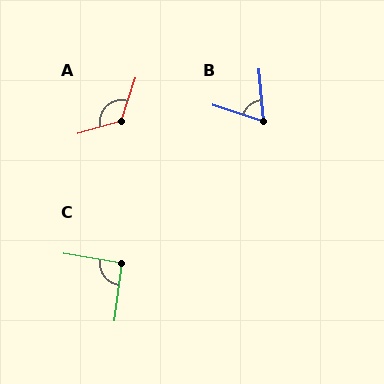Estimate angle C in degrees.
Approximately 92 degrees.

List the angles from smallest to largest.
B (67°), C (92°), A (124°).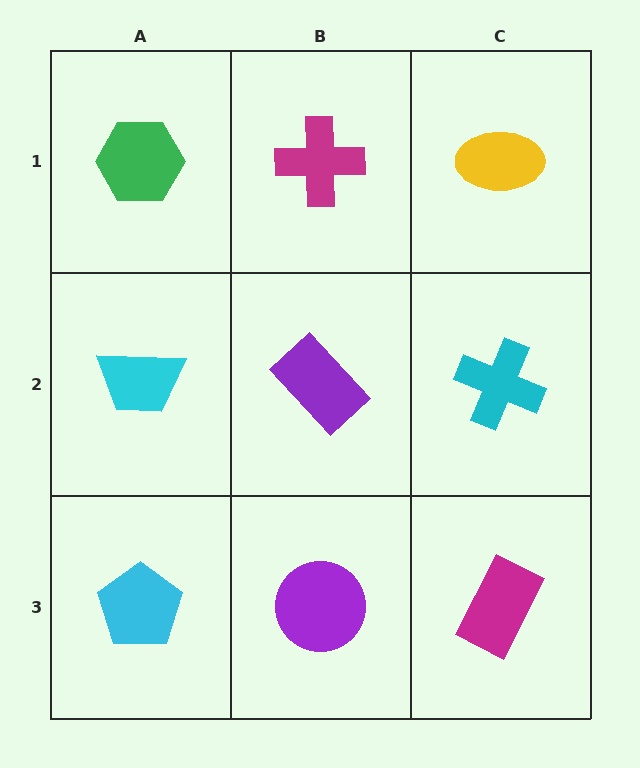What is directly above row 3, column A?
A cyan trapezoid.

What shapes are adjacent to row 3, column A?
A cyan trapezoid (row 2, column A), a purple circle (row 3, column B).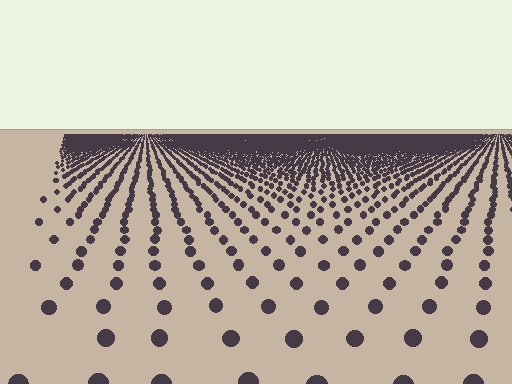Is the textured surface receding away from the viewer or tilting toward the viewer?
The surface is receding away from the viewer. Texture elements get smaller and denser toward the top.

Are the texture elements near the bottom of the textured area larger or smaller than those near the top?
Larger. Near the bottom, elements are closer to the viewer and appear at a bigger on-screen size.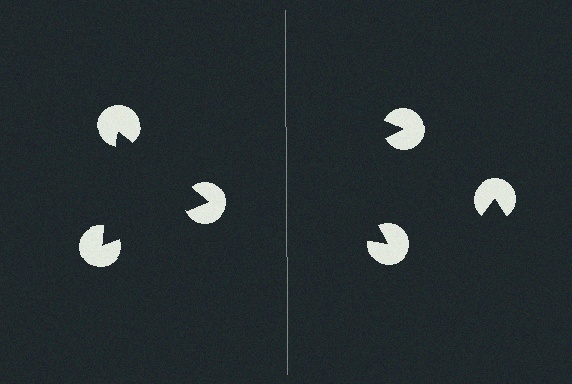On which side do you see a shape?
An illusory triangle appears on the left side. On the right side the wedge cuts are rotated, so no coherent shape forms.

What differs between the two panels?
The pac-man discs are positioned identically on both sides; only the wedge orientations differ. On the left they align to a triangle; on the right they are misaligned.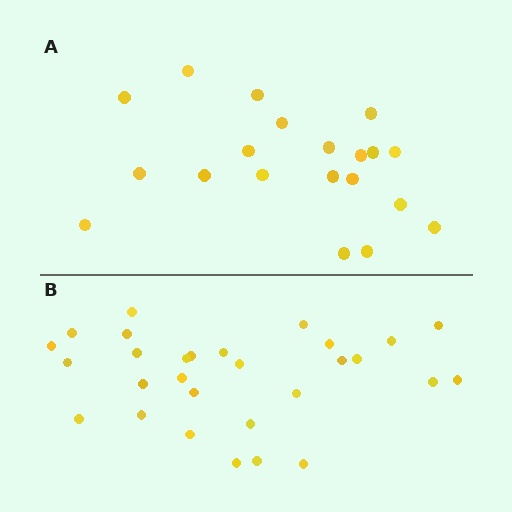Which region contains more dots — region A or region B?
Region B (the bottom region) has more dots.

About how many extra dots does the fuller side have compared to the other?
Region B has roughly 8 or so more dots than region A.